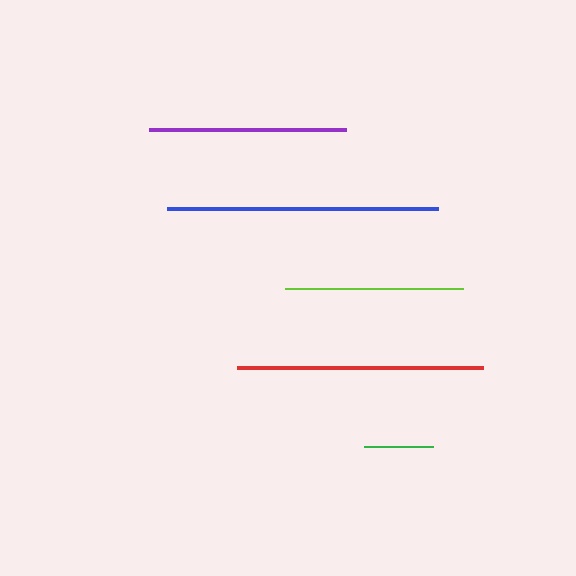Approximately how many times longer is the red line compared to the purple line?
The red line is approximately 1.2 times the length of the purple line.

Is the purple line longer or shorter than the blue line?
The blue line is longer than the purple line.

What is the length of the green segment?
The green segment is approximately 69 pixels long.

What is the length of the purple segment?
The purple segment is approximately 197 pixels long.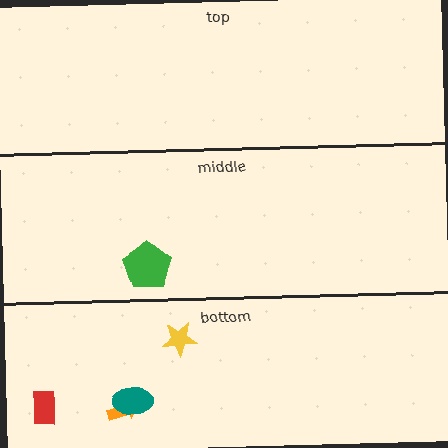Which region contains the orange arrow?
The bottom region.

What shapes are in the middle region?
The green pentagon.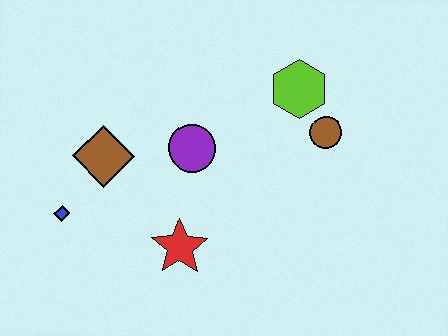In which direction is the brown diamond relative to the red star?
The brown diamond is above the red star.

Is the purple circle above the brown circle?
No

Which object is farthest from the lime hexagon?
The blue diamond is farthest from the lime hexagon.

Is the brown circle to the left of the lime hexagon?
No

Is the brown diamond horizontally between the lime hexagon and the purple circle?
No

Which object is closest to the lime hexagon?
The brown circle is closest to the lime hexagon.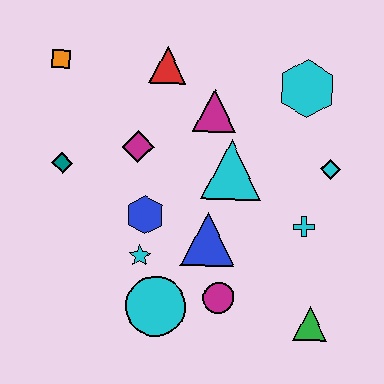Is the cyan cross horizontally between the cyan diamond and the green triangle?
No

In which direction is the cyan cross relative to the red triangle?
The cyan cross is below the red triangle.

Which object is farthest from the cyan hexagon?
The cyan circle is farthest from the cyan hexagon.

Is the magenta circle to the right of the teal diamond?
Yes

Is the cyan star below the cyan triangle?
Yes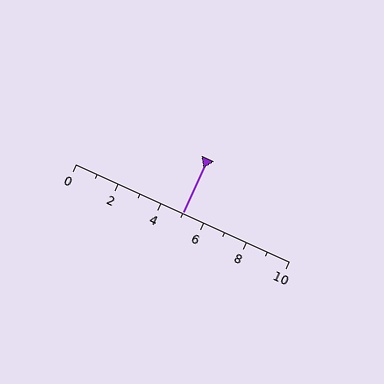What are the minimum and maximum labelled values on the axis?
The axis runs from 0 to 10.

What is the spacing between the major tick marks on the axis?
The major ticks are spaced 2 apart.